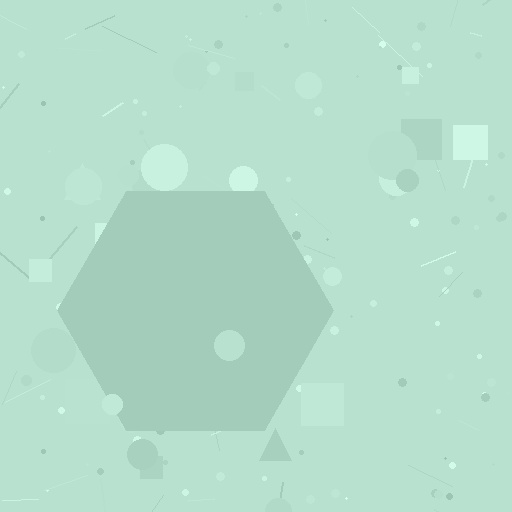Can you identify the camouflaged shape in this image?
The camouflaged shape is a hexagon.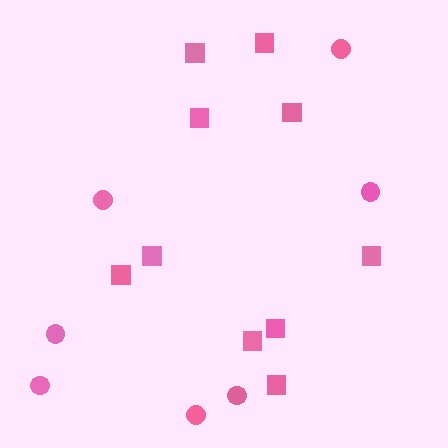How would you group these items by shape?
There are 2 groups: one group of squares (10) and one group of circles (7).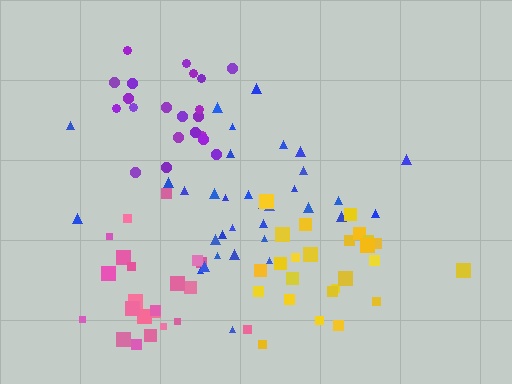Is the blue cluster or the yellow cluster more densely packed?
Yellow.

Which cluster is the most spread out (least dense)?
Blue.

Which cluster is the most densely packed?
Pink.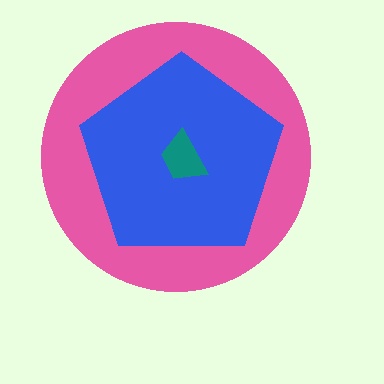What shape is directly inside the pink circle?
The blue pentagon.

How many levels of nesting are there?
3.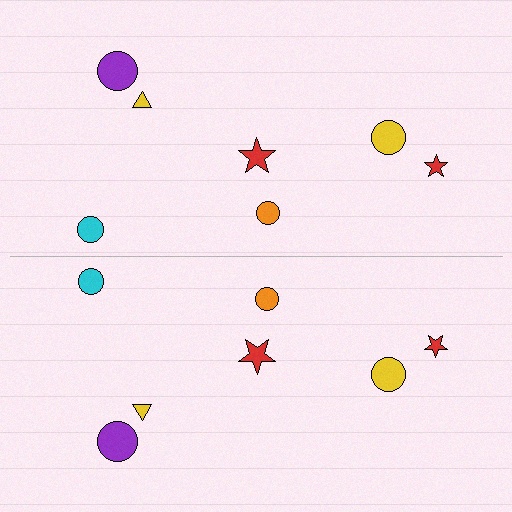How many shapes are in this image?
There are 14 shapes in this image.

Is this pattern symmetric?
Yes, this pattern has bilateral (reflection) symmetry.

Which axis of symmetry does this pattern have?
The pattern has a horizontal axis of symmetry running through the center of the image.